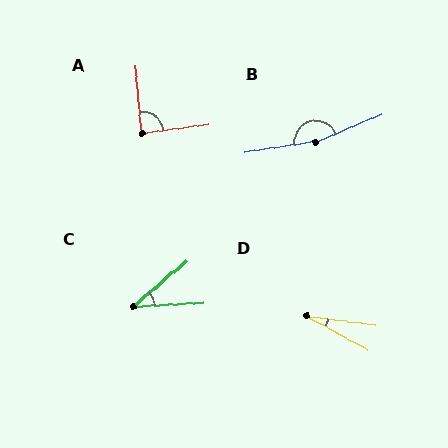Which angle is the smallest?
D, at approximately 22 degrees.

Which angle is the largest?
B, at approximately 166 degrees.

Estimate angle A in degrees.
Approximately 87 degrees.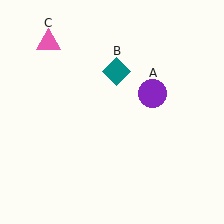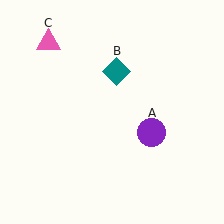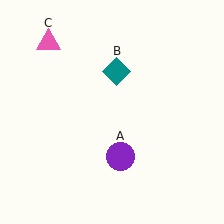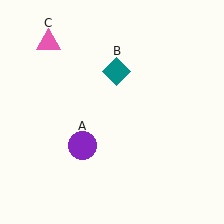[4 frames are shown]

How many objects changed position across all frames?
1 object changed position: purple circle (object A).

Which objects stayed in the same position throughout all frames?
Teal diamond (object B) and pink triangle (object C) remained stationary.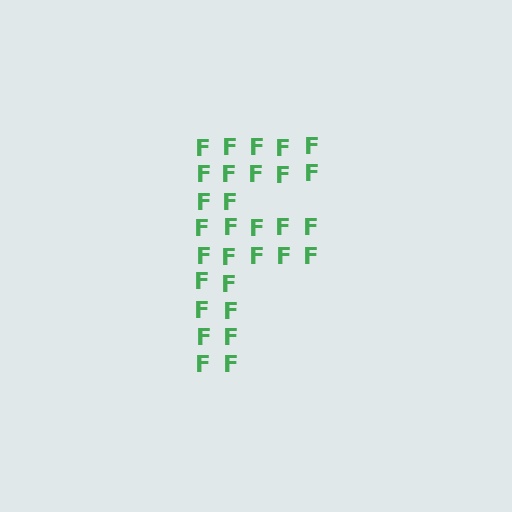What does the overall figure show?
The overall figure shows the letter F.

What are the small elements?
The small elements are letter F's.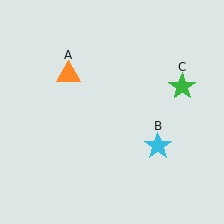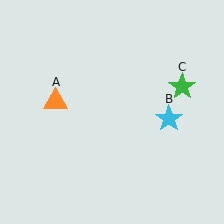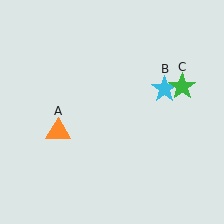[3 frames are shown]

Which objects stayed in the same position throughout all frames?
Green star (object C) remained stationary.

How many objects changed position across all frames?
2 objects changed position: orange triangle (object A), cyan star (object B).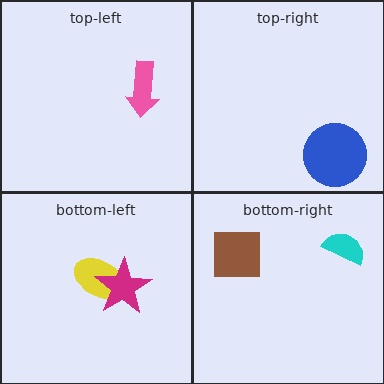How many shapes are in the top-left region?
1.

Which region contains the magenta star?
The bottom-left region.